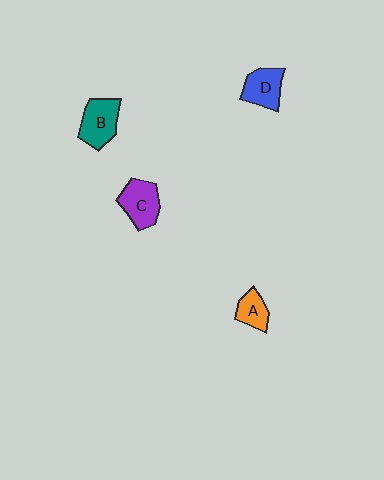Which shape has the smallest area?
Shape A (orange).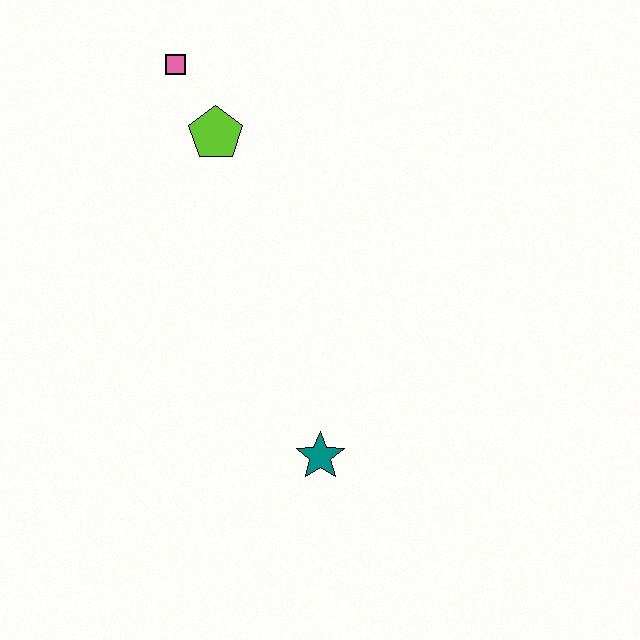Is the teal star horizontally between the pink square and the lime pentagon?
No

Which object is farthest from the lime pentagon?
The teal star is farthest from the lime pentagon.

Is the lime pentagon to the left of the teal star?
Yes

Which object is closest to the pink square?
The lime pentagon is closest to the pink square.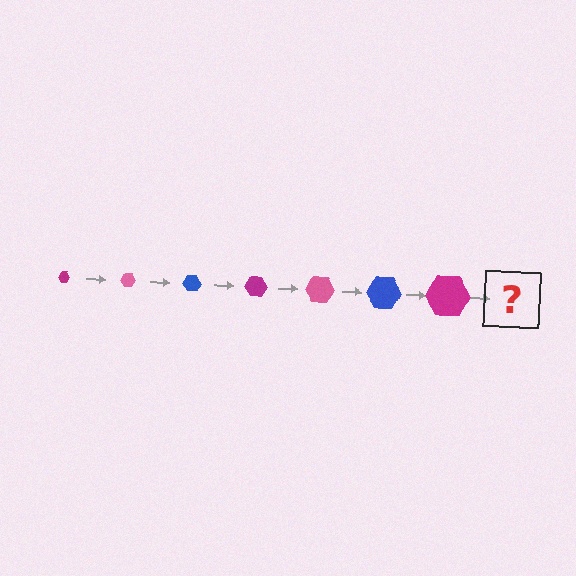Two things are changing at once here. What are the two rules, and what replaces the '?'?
The two rules are that the hexagon grows larger each step and the color cycles through magenta, pink, and blue. The '?' should be a pink hexagon, larger than the previous one.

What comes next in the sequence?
The next element should be a pink hexagon, larger than the previous one.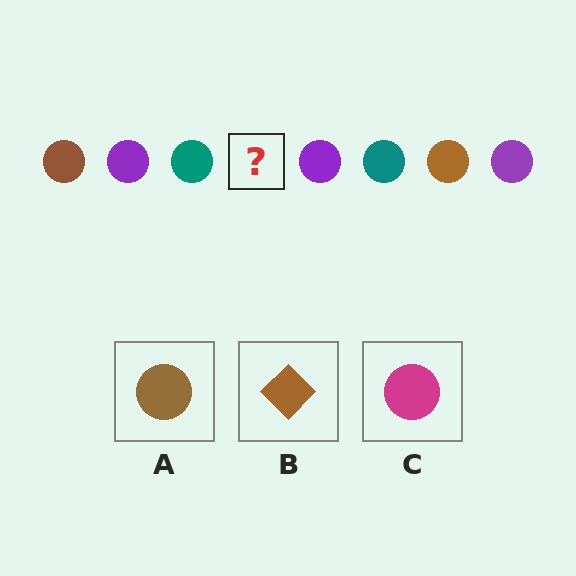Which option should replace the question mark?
Option A.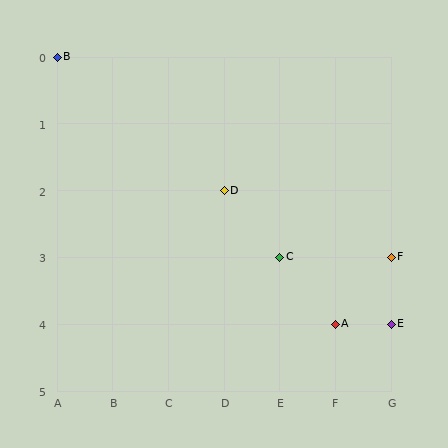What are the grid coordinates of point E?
Point E is at grid coordinates (G, 4).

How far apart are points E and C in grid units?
Points E and C are 2 columns and 1 row apart (about 2.2 grid units diagonally).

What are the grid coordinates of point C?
Point C is at grid coordinates (E, 3).